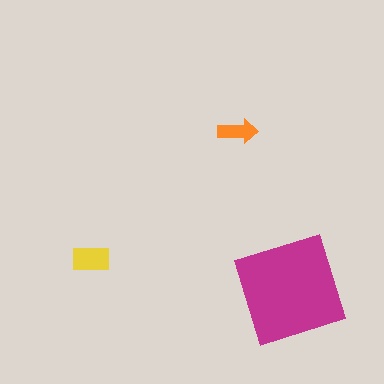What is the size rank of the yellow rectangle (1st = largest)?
2nd.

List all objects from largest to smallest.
The magenta square, the yellow rectangle, the orange arrow.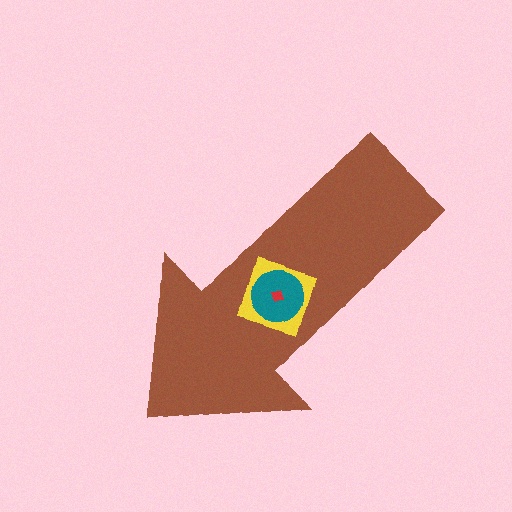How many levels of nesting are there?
4.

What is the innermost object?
The red diamond.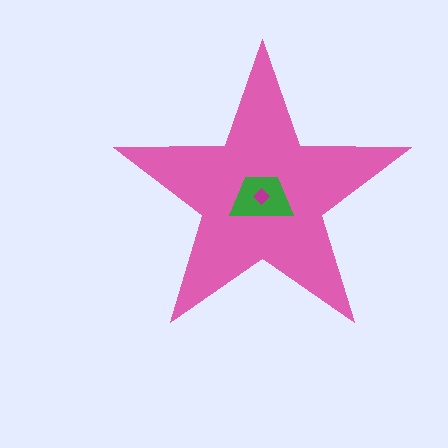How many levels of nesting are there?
3.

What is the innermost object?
The magenta diamond.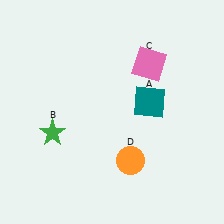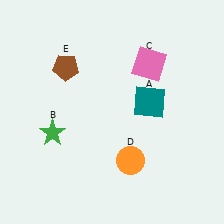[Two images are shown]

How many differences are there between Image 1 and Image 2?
There is 1 difference between the two images.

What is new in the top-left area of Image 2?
A brown pentagon (E) was added in the top-left area of Image 2.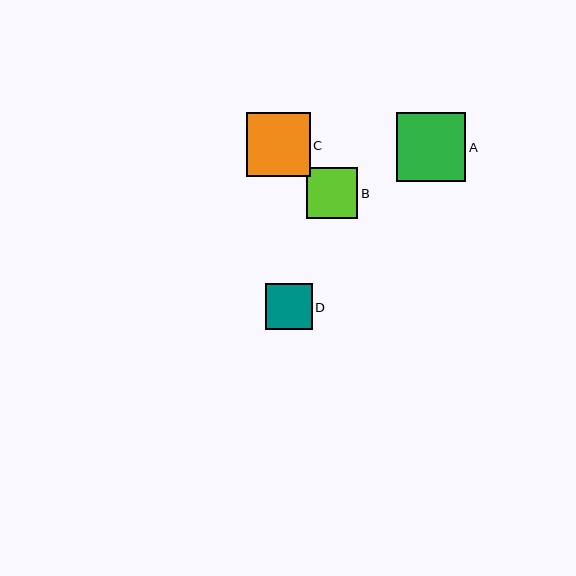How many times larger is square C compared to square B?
Square C is approximately 1.2 times the size of square B.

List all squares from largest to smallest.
From largest to smallest: A, C, B, D.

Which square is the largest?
Square A is the largest with a size of approximately 69 pixels.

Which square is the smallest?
Square D is the smallest with a size of approximately 47 pixels.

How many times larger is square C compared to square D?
Square C is approximately 1.4 times the size of square D.